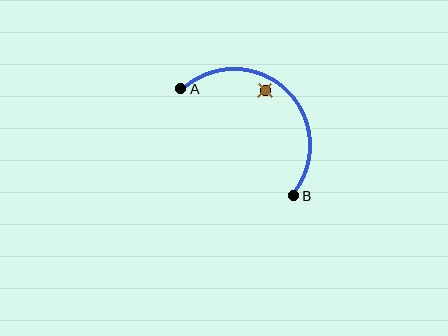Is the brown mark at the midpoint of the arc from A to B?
No — the brown mark does not lie on the arc at all. It sits slightly inside the curve.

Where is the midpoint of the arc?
The arc midpoint is the point on the curve farthest from the straight line joining A and B. It sits above and to the right of that line.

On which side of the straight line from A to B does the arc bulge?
The arc bulges above and to the right of the straight line connecting A and B.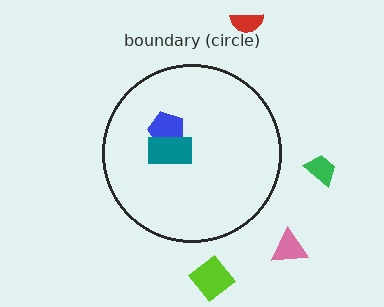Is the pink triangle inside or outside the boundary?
Outside.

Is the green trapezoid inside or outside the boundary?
Outside.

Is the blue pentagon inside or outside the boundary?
Inside.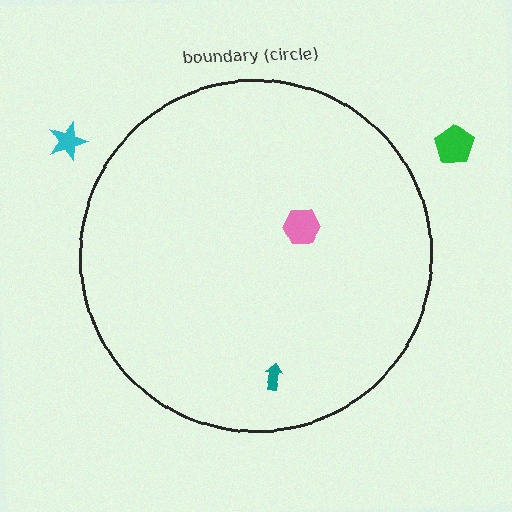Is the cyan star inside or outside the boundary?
Outside.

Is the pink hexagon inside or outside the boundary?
Inside.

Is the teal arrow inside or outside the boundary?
Inside.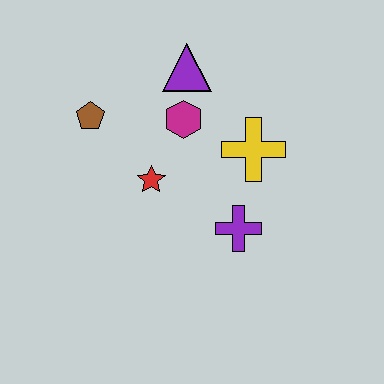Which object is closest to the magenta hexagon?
The purple triangle is closest to the magenta hexagon.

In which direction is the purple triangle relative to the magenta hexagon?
The purple triangle is above the magenta hexagon.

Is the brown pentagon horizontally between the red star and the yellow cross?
No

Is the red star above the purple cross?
Yes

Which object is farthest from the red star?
The purple triangle is farthest from the red star.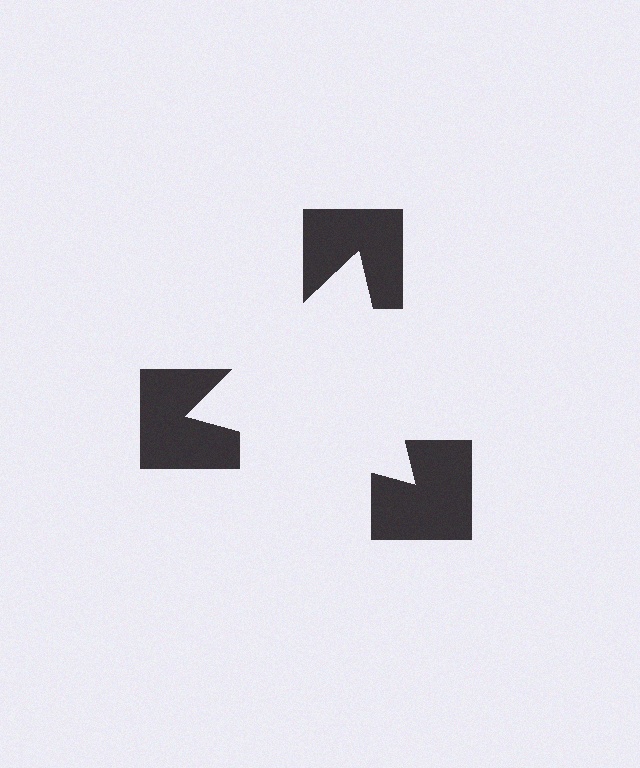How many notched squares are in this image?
There are 3 — one at each vertex of the illusory triangle.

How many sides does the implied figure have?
3 sides.